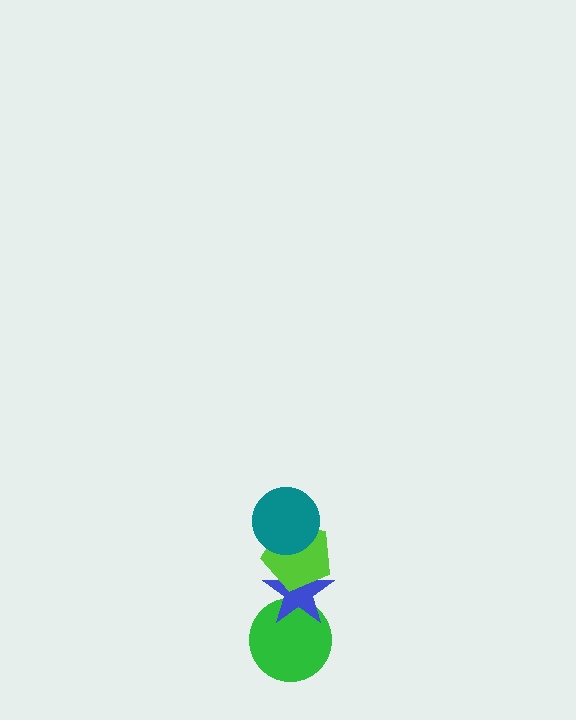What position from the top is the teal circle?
The teal circle is 1st from the top.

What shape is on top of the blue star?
The lime pentagon is on top of the blue star.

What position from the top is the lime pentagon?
The lime pentagon is 2nd from the top.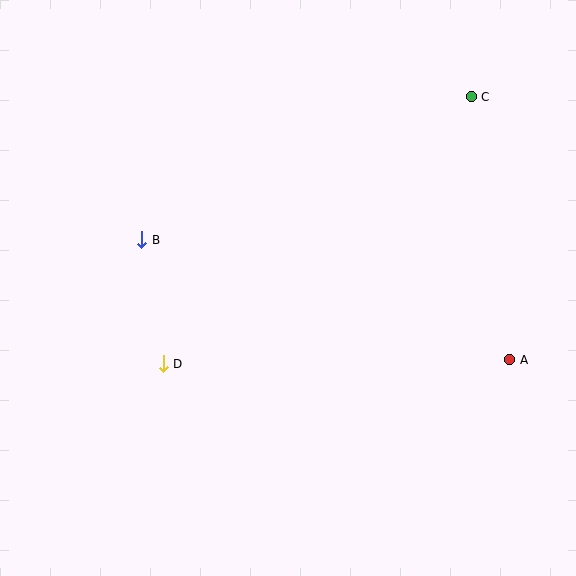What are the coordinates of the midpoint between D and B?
The midpoint between D and B is at (153, 302).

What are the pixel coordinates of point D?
Point D is at (163, 364).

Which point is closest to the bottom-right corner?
Point A is closest to the bottom-right corner.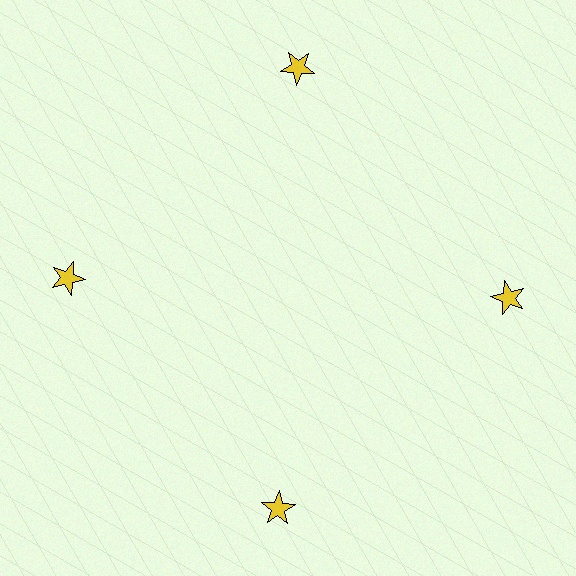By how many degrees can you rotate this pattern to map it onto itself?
The pattern maps onto itself every 90 degrees of rotation.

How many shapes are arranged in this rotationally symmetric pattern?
There are 4 shapes, arranged in 4 groups of 1.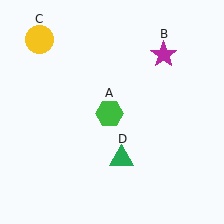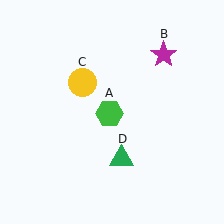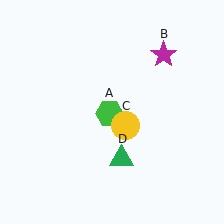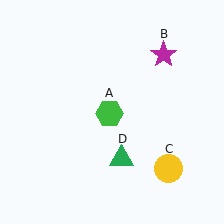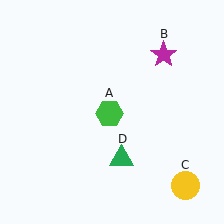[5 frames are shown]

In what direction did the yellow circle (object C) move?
The yellow circle (object C) moved down and to the right.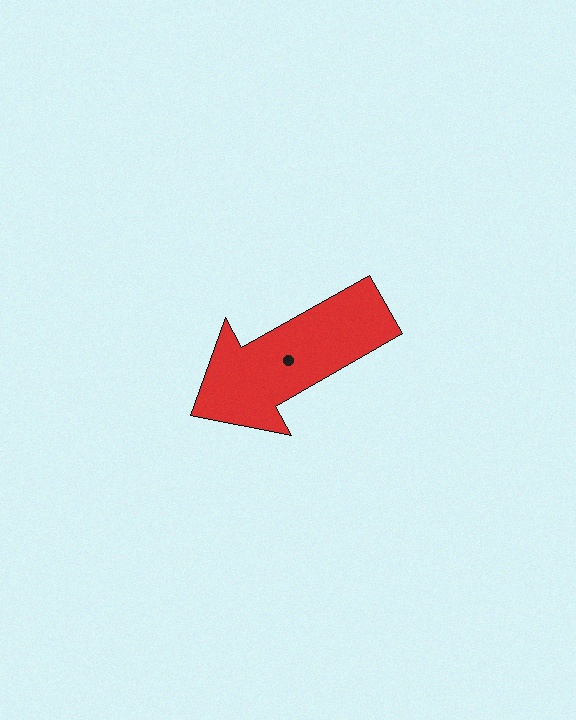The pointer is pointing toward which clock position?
Roughly 8 o'clock.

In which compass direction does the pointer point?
Southwest.